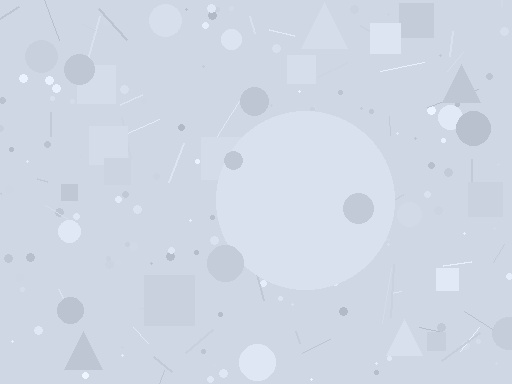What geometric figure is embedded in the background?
A circle is embedded in the background.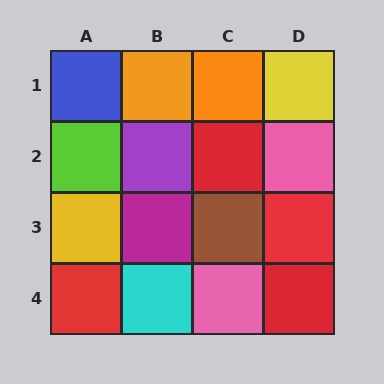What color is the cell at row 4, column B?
Cyan.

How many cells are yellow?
2 cells are yellow.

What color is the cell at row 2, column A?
Lime.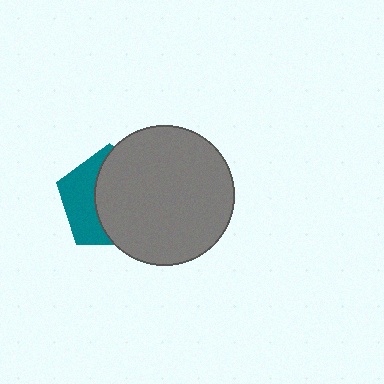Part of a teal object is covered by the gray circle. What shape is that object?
It is a pentagon.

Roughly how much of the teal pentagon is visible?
A small part of it is visible (roughly 38%).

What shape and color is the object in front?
The object in front is a gray circle.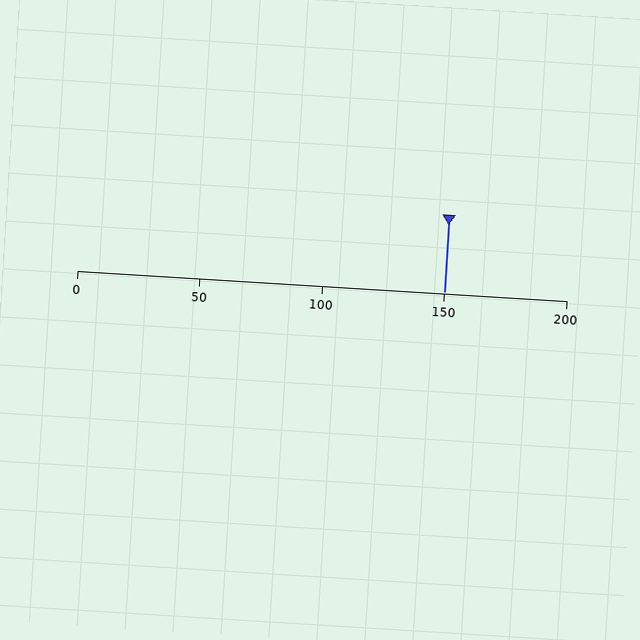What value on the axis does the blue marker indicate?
The marker indicates approximately 150.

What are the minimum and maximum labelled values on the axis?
The axis runs from 0 to 200.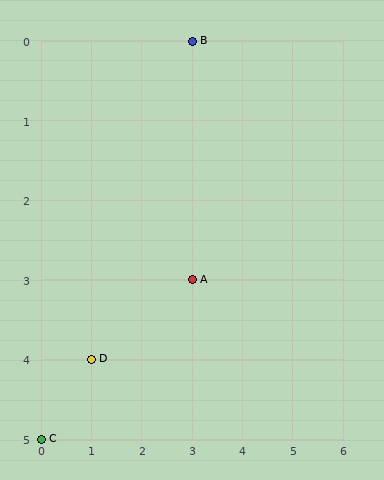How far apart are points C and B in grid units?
Points C and B are 3 columns and 5 rows apart (about 5.8 grid units diagonally).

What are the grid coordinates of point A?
Point A is at grid coordinates (3, 3).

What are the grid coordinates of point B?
Point B is at grid coordinates (3, 0).